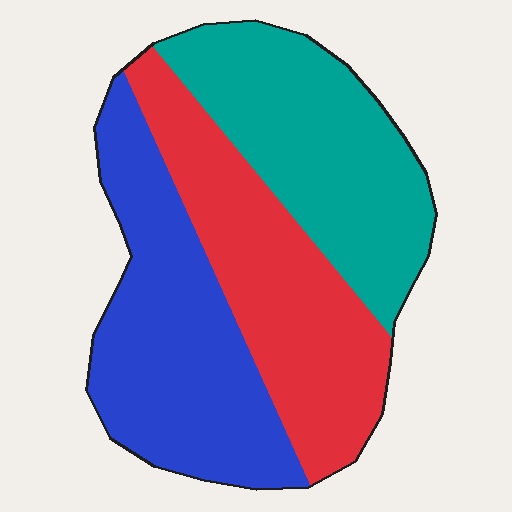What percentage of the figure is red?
Red takes up between a sixth and a third of the figure.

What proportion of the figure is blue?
Blue covers about 35% of the figure.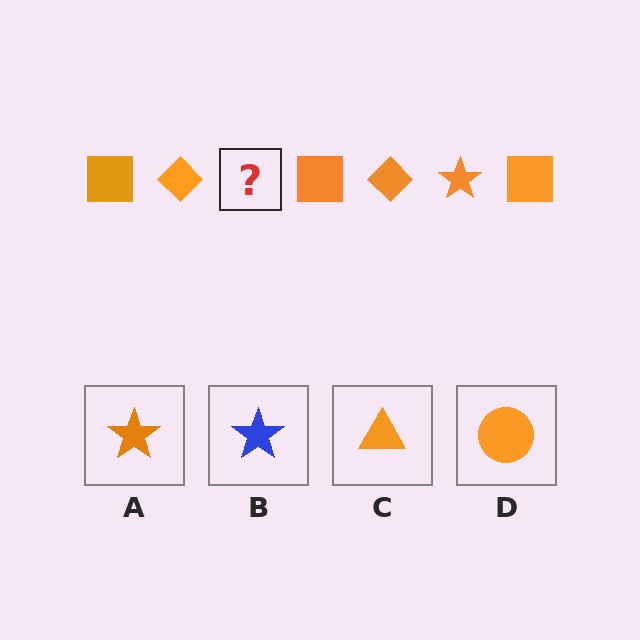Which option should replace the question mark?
Option A.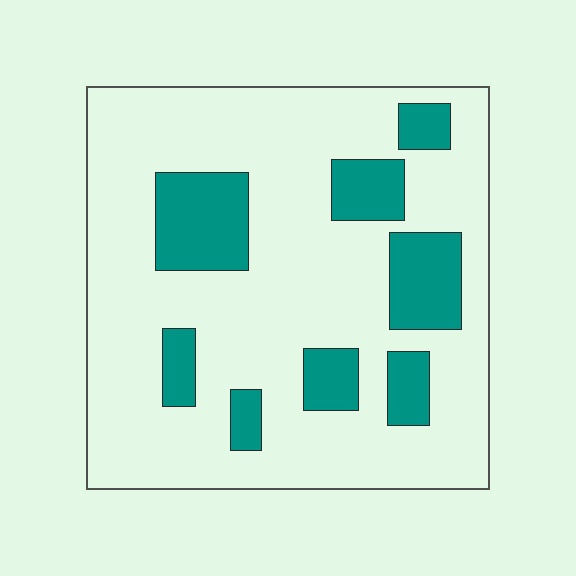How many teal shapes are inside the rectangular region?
8.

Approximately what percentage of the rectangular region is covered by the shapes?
Approximately 20%.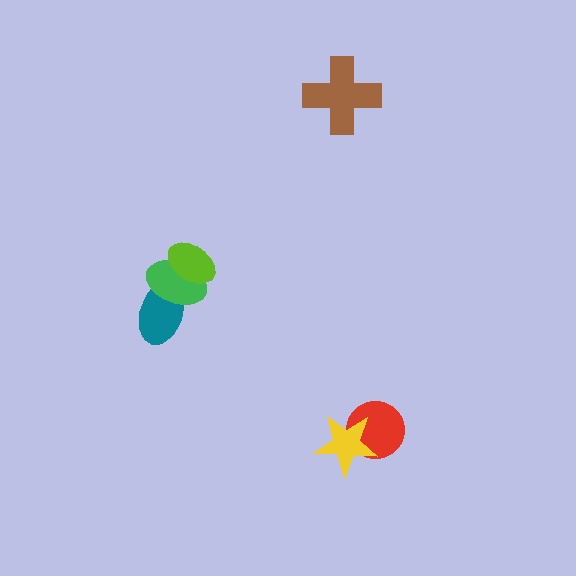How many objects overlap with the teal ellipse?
1 object overlaps with the teal ellipse.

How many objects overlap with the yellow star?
1 object overlaps with the yellow star.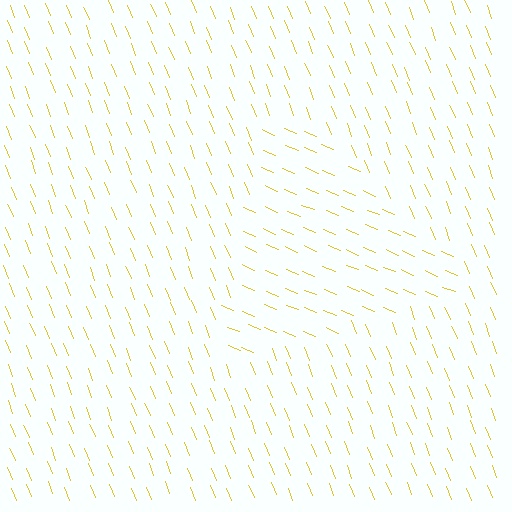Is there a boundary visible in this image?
Yes, there is a texture boundary formed by a change in line orientation.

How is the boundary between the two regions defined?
The boundary is defined purely by a change in line orientation (approximately 45 degrees difference). All lines are the same color and thickness.